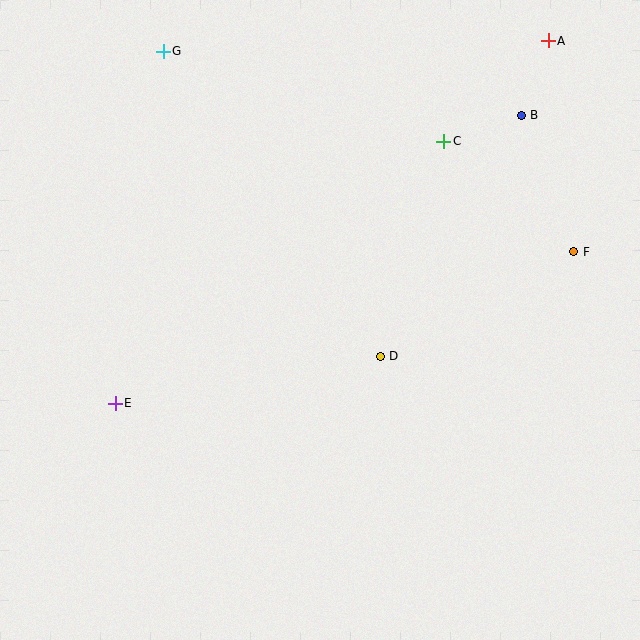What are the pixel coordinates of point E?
Point E is at (115, 403).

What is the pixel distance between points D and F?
The distance between D and F is 220 pixels.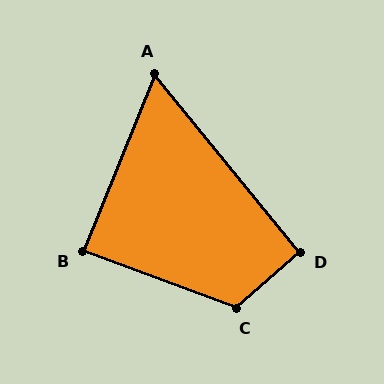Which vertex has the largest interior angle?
C, at approximately 119 degrees.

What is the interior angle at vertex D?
Approximately 92 degrees (approximately right).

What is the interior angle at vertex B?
Approximately 88 degrees (approximately right).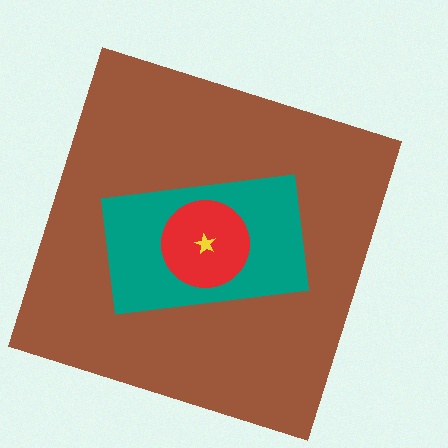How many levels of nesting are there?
4.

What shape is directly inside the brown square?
The teal rectangle.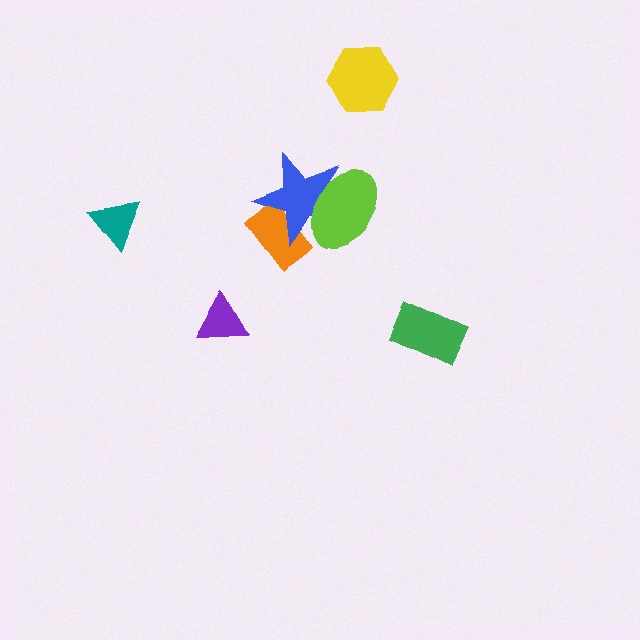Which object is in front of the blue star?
The lime ellipse is in front of the blue star.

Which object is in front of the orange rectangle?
The blue star is in front of the orange rectangle.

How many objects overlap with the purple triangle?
0 objects overlap with the purple triangle.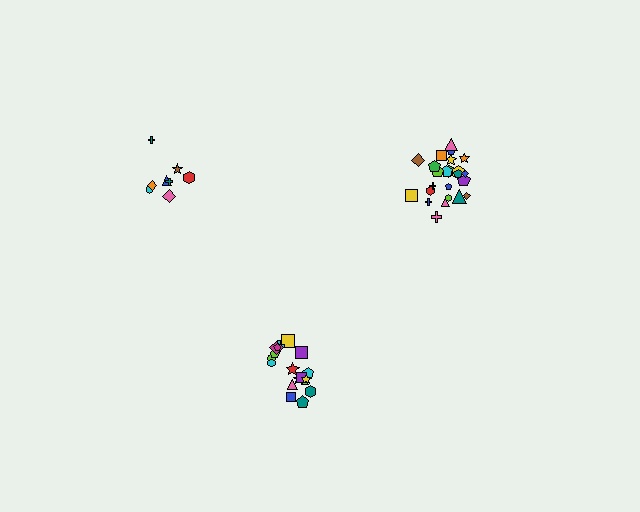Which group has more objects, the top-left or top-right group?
The top-right group.